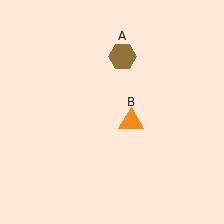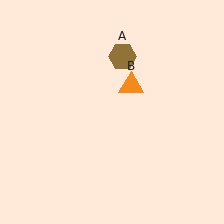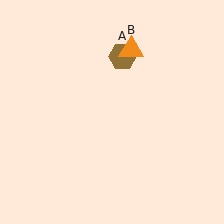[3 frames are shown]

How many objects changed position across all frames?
1 object changed position: orange triangle (object B).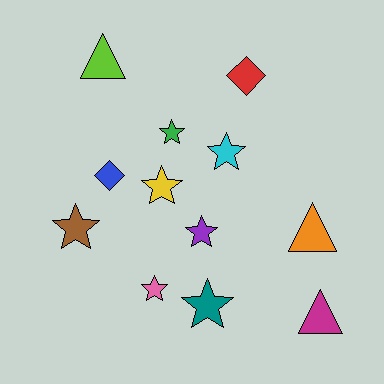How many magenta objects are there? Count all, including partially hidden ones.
There is 1 magenta object.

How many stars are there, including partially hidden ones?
There are 7 stars.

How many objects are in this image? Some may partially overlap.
There are 12 objects.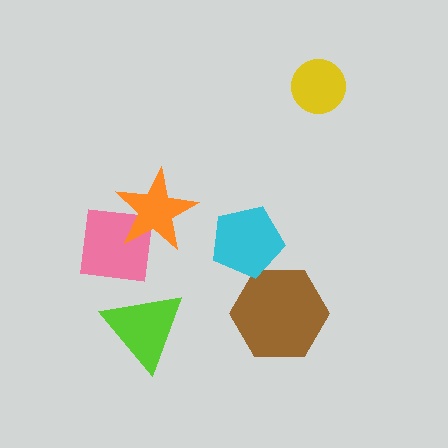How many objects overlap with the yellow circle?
0 objects overlap with the yellow circle.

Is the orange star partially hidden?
No, no other shape covers it.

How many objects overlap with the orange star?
1 object overlaps with the orange star.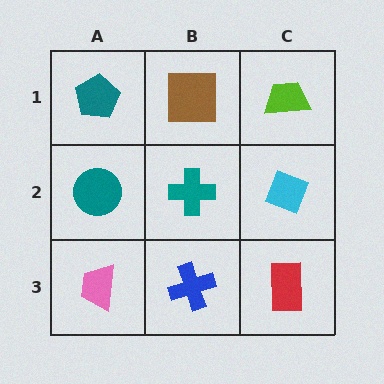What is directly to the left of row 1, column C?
A brown square.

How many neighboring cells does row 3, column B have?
3.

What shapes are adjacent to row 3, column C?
A cyan diamond (row 2, column C), a blue cross (row 3, column B).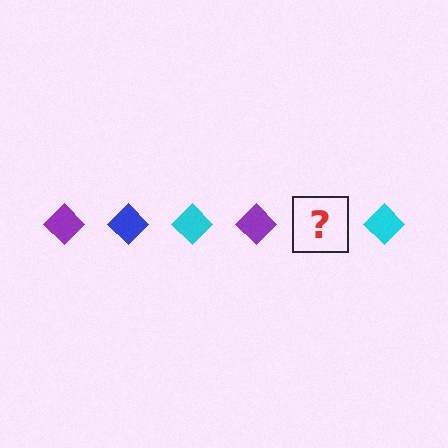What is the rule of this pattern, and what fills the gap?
The rule is that the pattern cycles through purple, blue, cyan diamonds. The gap should be filled with a blue diamond.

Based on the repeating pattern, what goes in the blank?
The blank should be a blue diamond.